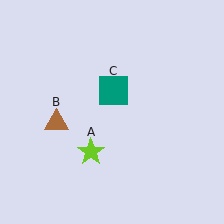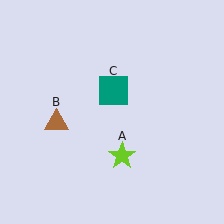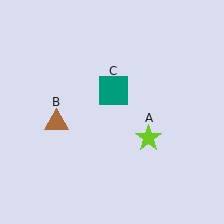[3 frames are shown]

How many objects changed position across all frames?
1 object changed position: lime star (object A).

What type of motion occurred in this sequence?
The lime star (object A) rotated counterclockwise around the center of the scene.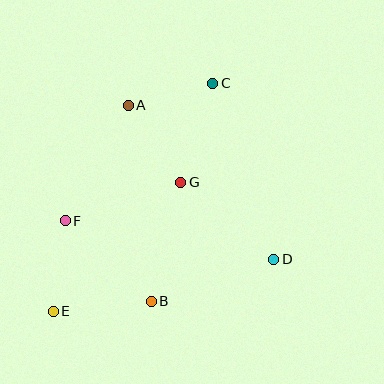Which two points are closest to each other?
Points A and C are closest to each other.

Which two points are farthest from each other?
Points C and E are farthest from each other.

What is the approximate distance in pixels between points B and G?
The distance between B and G is approximately 123 pixels.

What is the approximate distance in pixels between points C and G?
The distance between C and G is approximately 104 pixels.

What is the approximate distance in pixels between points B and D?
The distance between B and D is approximately 129 pixels.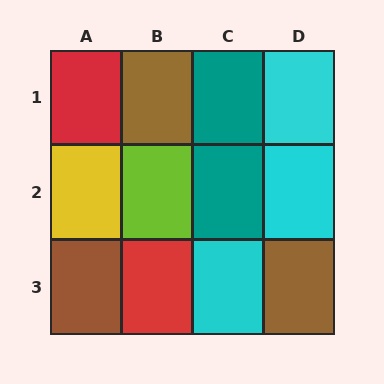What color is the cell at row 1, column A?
Red.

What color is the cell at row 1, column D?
Cyan.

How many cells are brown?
3 cells are brown.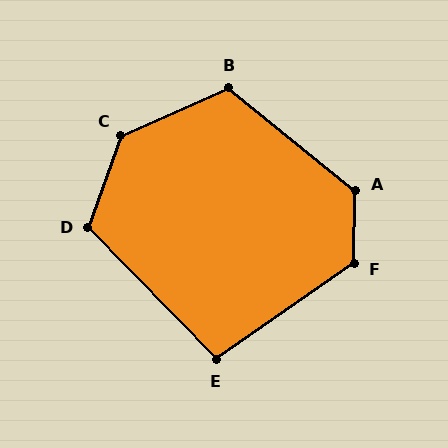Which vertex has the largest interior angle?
C, at approximately 133 degrees.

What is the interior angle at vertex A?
Approximately 127 degrees (obtuse).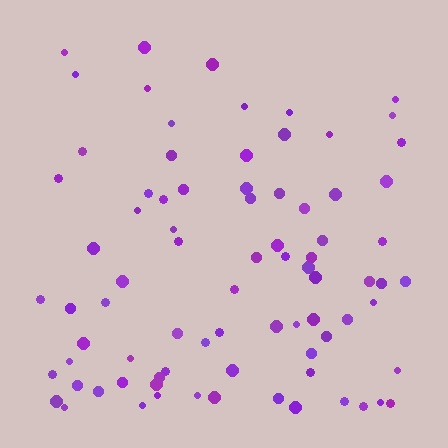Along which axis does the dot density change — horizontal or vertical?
Vertical.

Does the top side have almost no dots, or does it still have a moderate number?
Still a moderate number, just noticeably fewer than the bottom.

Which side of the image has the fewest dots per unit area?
The top.